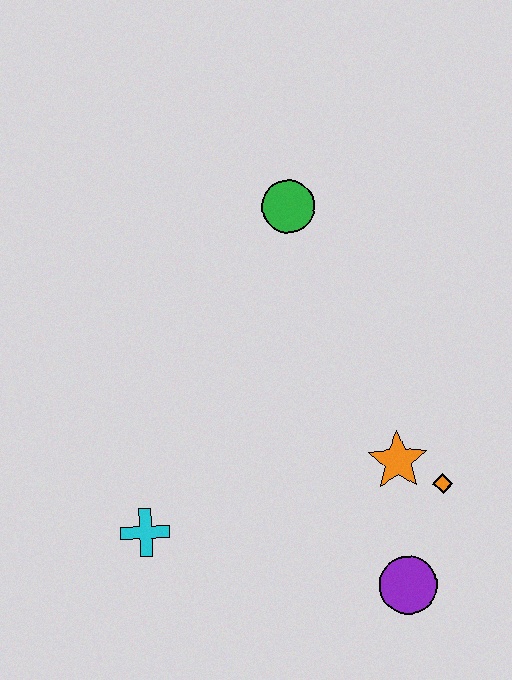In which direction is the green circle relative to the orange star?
The green circle is above the orange star.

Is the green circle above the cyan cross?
Yes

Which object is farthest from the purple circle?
The green circle is farthest from the purple circle.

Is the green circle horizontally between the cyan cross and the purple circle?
Yes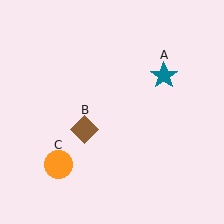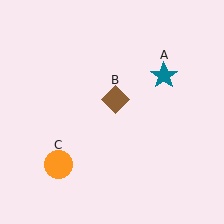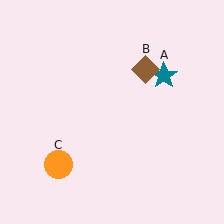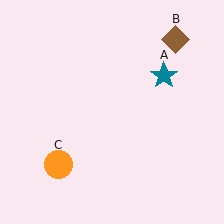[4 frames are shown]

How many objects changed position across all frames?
1 object changed position: brown diamond (object B).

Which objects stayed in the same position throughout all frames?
Teal star (object A) and orange circle (object C) remained stationary.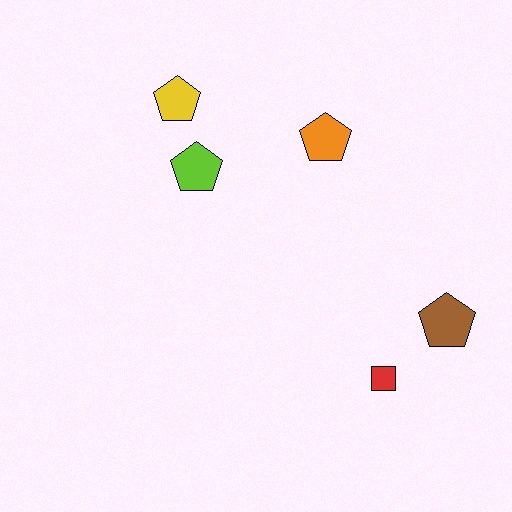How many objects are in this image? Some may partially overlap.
There are 5 objects.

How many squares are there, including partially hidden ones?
There is 1 square.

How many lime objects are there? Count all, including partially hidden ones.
There is 1 lime object.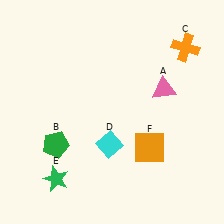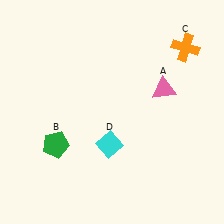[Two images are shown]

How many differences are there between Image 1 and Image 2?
There are 2 differences between the two images.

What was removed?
The green star (E), the orange square (F) were removed in Image 2.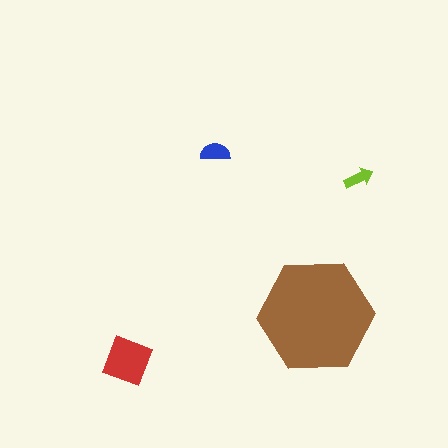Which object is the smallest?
The lime arrow.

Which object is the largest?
The brown hexagon.